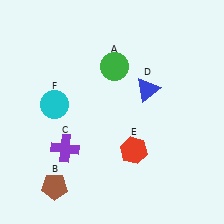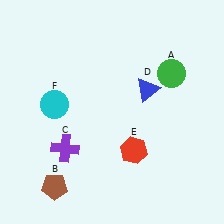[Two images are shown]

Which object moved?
The green circle (A) moved right.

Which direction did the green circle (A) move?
The green circle (A) moved right.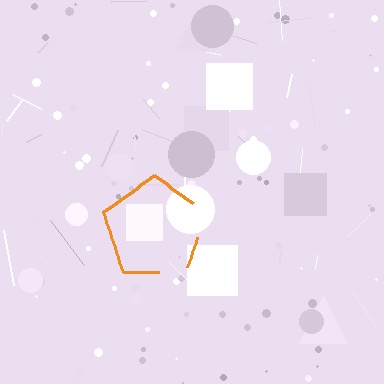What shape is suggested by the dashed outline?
The dashed outline suggests a pentagon.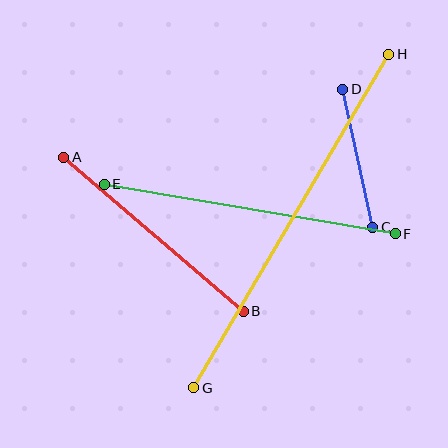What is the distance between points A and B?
The distance is approximately 236 pixels.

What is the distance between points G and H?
The distance is approximately 386 pixels.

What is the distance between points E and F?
The distance is approximately 295 pixels.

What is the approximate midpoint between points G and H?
The midpoint is at approximately (291, 221) pixels.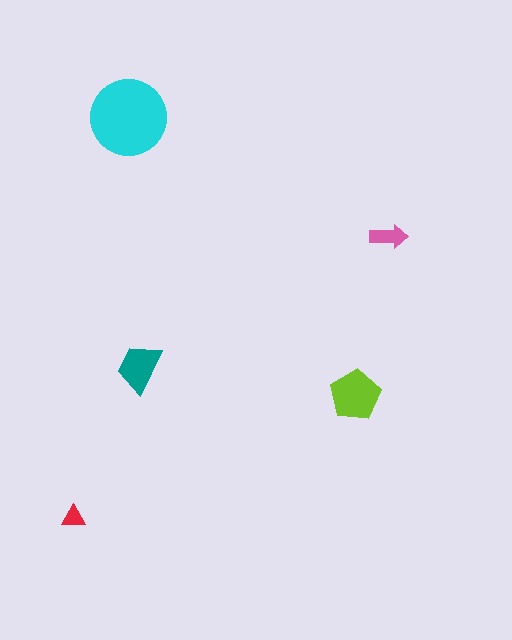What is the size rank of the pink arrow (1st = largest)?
4th.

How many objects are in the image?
There are 5 objects in the image.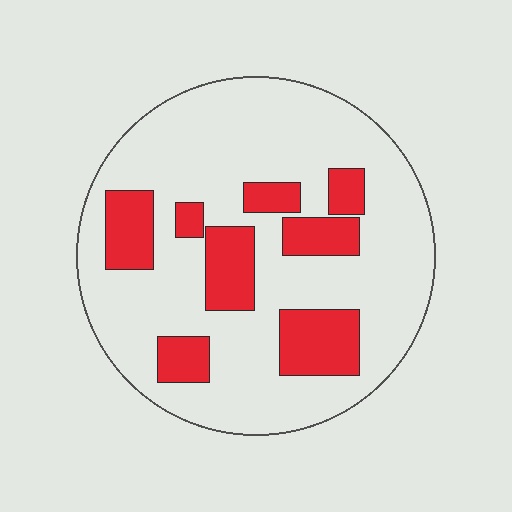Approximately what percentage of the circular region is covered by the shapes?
Approximately 25%.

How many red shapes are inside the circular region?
8.